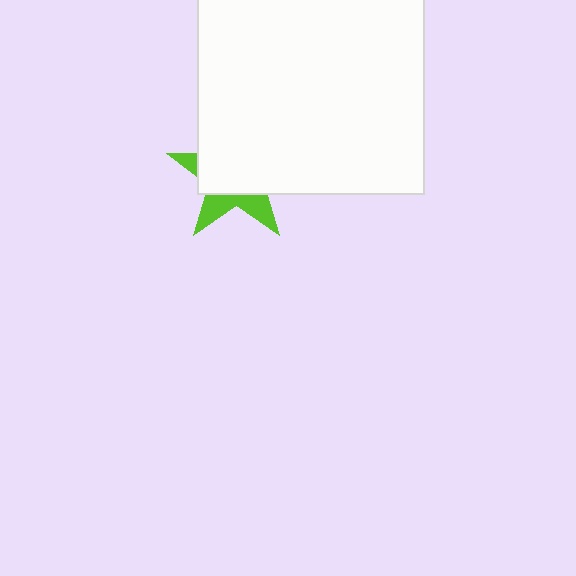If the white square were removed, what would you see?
You would see the complete lime star.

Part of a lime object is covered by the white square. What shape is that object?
It is a star.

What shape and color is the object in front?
The object in front is a white square.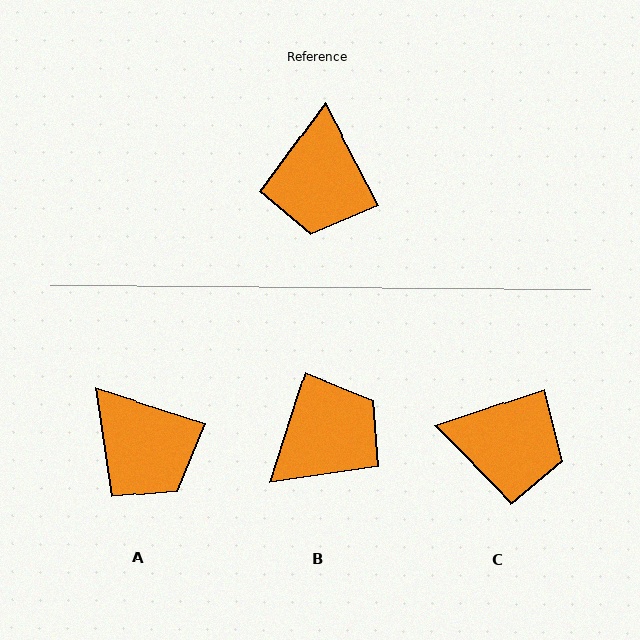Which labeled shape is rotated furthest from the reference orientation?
B, about 134 degrees away.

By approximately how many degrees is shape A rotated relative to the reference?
Approximately 45 degrees counter-clockwise.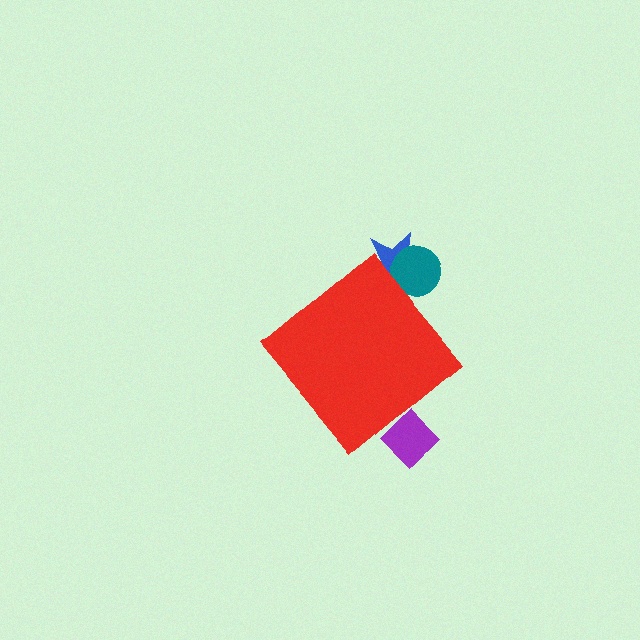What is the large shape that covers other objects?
A red diamond.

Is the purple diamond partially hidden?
Yes, the purple diamond is partially hidden behind the red diamond.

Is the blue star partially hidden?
Yes, the blue star is partially hidden behind the red diamond.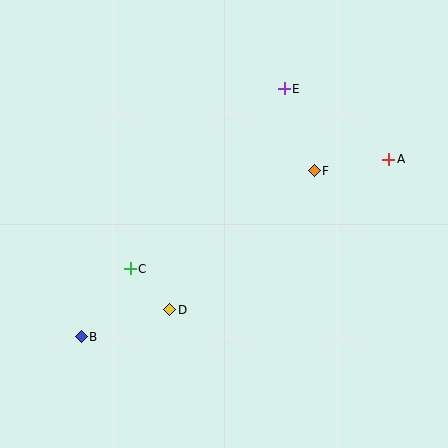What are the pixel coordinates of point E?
Point E is at (284, 89).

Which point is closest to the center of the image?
Point D at (170, 310) is closest to the center.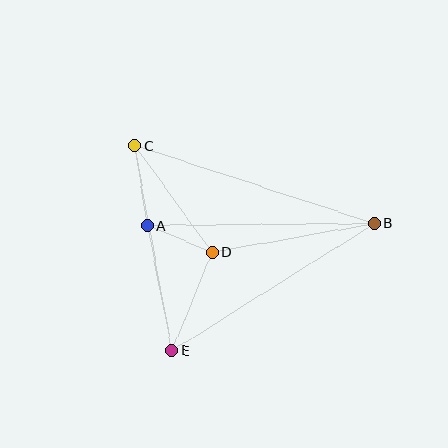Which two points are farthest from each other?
Points B and C are farthest from each other.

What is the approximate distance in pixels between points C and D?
The distance between C and D is approximately 132 pixels.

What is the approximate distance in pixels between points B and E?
The distance between B and E is approximately 239 pixels.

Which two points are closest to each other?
Points A and D are closest to each other.